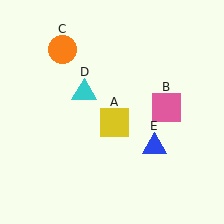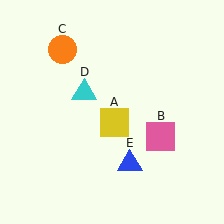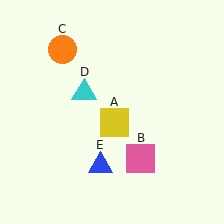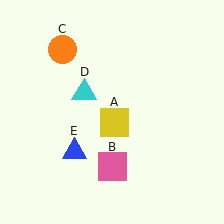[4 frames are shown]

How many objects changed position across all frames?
2 objects changed position: pink square (object B), blue triangle (object E).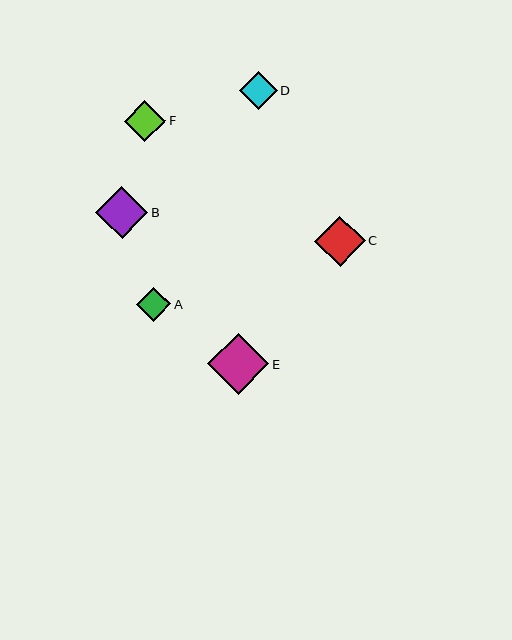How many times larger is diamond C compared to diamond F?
Diamond C is approximately 1.2 times the size of diamond F.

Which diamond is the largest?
Diamond E is the largest with a size of approximately 61 pixels.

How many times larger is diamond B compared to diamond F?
Diamond B is approximately 1.3 times the size of diamond F.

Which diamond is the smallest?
Diamond A is the smallest with a size of approximately 34 pixels.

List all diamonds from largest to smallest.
From largest to smallest: E, B, C, F, D, A.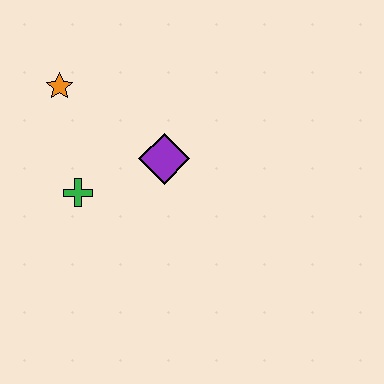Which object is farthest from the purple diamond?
The orange star is farthest from the purple diamond.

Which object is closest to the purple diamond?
The green cross is closest to the purple diamond.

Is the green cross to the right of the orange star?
Yes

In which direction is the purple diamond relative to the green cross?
The purple diamond is to the right of the green cross.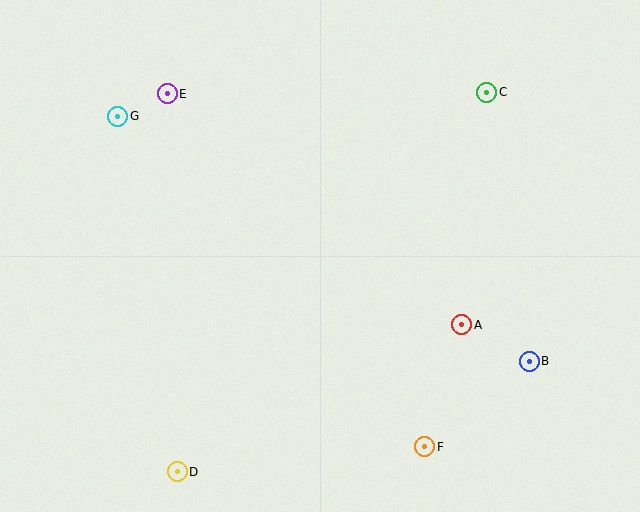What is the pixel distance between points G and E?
The distance between G and E is 54 pixels.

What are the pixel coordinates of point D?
Point D is at (177, 472).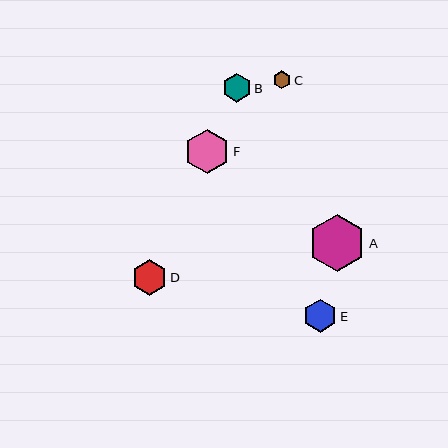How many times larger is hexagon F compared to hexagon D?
Hexagon F is approximately 1.3 times the size of hexagon D.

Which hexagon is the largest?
Hexagon A is the largest with a size of approximately 57 pixels.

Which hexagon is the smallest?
Hexagon C is the smallest with a size of approximately 18 pixels.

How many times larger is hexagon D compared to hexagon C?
Hexagon D is approximately 1.9 times the size of hexagon C.